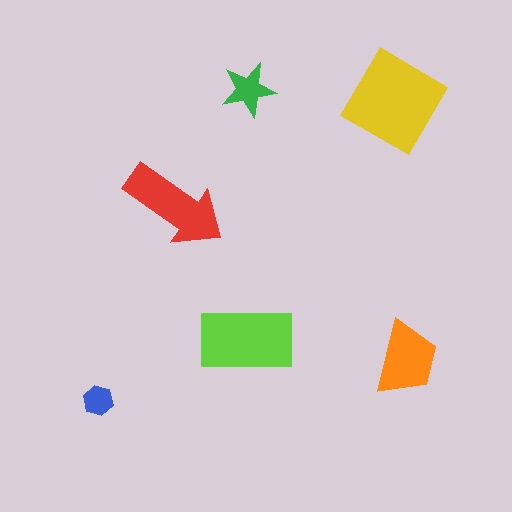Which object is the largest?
The yellow diamond.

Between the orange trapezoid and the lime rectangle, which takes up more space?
The lime rectangle.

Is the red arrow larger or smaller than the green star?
Larger.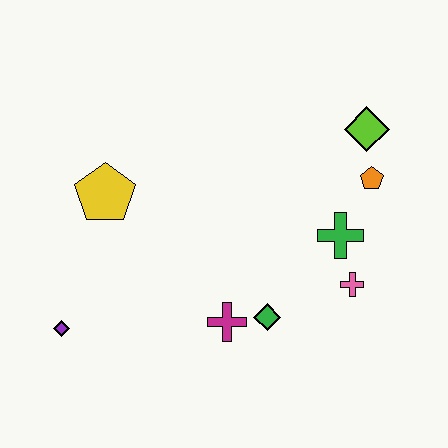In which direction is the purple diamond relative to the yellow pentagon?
The purple diamond is below the yellow pentagon.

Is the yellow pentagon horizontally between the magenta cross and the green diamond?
No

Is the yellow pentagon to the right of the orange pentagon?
No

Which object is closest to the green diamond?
The magenta cross is closest to the green diamond.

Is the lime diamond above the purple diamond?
Yes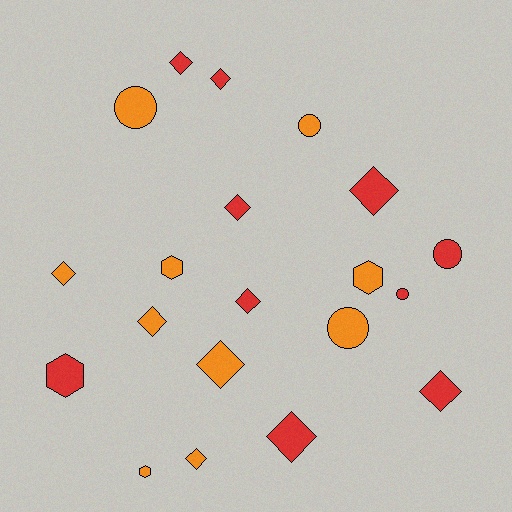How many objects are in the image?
There are 20 objects.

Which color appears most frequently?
Orange, with 10 objects.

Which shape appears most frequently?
Diamond, with 11 objects.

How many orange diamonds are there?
There are 4 orange diamonds.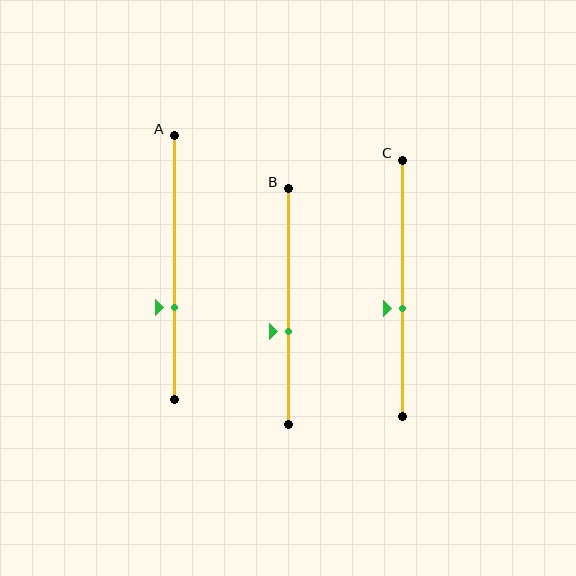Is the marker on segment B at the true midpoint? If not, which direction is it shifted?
No, the marker on segment B is shifted downward by about 11% of the segment length.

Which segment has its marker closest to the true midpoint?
Segment C has its marker closest to the true midpoint.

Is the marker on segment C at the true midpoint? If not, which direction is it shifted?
No, the marker on segment C is shifted downward by about 8% of the segment length.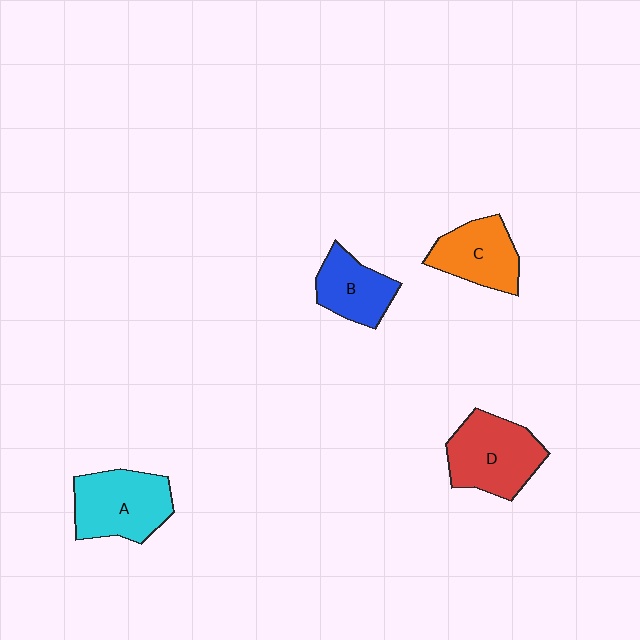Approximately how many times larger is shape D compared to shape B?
Approximately 1.5 times.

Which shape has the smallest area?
Shape B (blue).